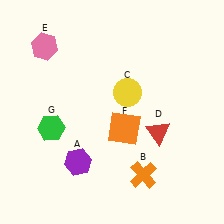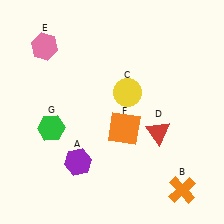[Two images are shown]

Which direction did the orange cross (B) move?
The orange cross (B) moved right.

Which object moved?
The orange cross (B) moved right.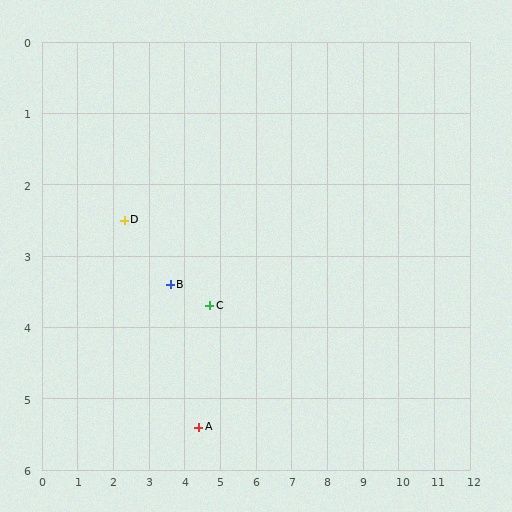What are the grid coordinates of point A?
Point A is at approximately (4.4, 5.4).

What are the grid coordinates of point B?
Point B is at approximately (3.6, 3.4).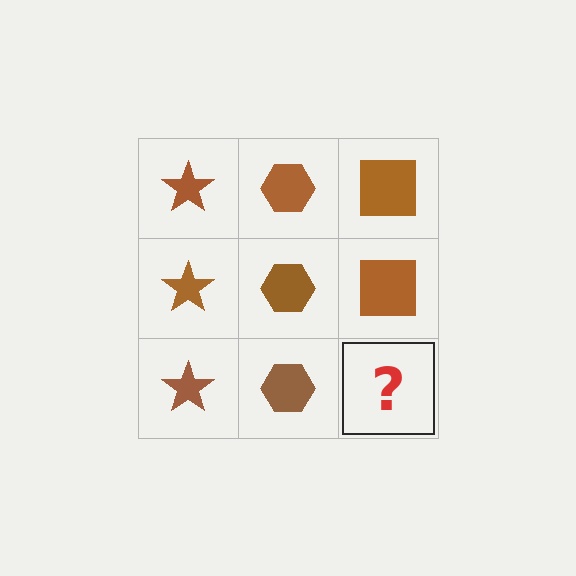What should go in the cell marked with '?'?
The missing cell should contain a brown square.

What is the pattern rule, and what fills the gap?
The rule is that each column has a consistent shape. The gap should be filled with a brown square.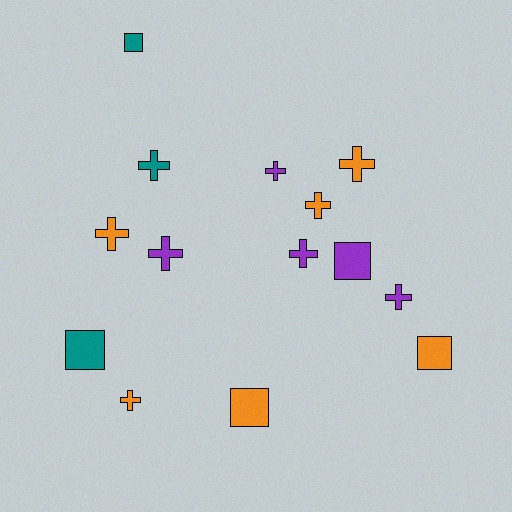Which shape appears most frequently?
Cross, with 9 objects.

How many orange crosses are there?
There are 4 orange crosses.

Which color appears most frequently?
Orange, with 6 objects.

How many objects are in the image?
There are 14 objects.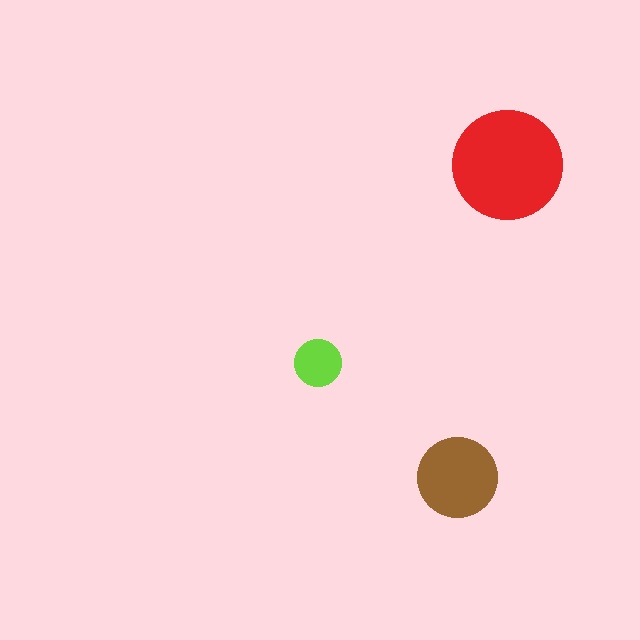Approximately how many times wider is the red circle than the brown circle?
About 1.5 times wider.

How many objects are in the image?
There are 3 objects in the image.